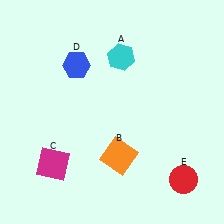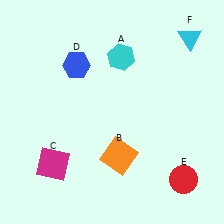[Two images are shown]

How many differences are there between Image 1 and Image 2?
There is 1 difference between the two images.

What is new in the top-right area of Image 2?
A cyan triangle (F) was added in the top-right area of Image 2.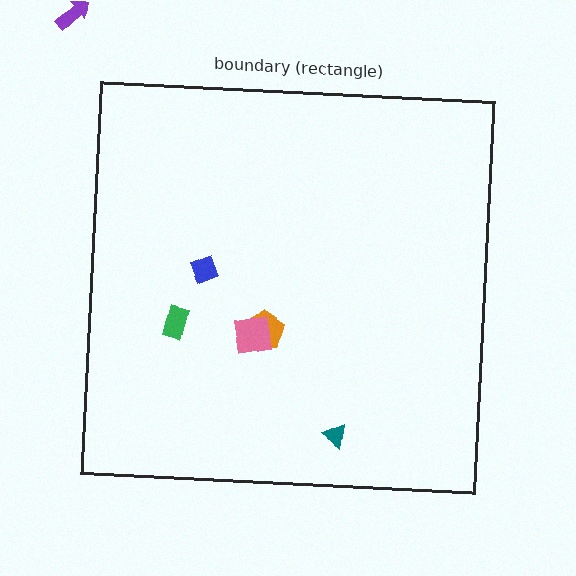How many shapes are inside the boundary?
5 inside, 1 outside.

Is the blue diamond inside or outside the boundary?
Inside.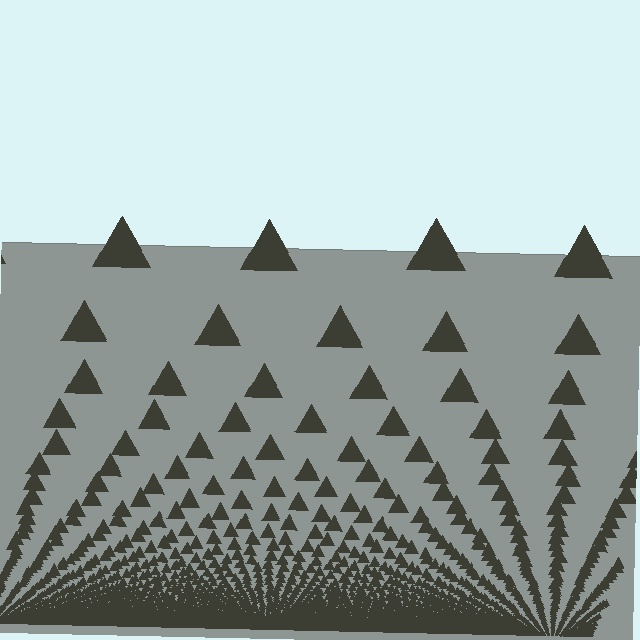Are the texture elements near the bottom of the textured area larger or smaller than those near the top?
Smaller. The gradient is inverted — elements near the bottom are smaller and denser.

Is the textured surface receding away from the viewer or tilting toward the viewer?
The surface appears to tilt toward the viewer. Texture elements get larger and sparser toward the top.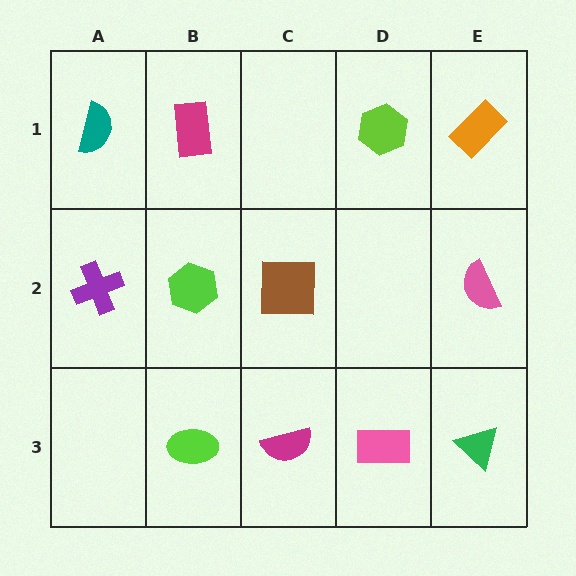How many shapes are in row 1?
4 shapes.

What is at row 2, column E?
A pink semicircle.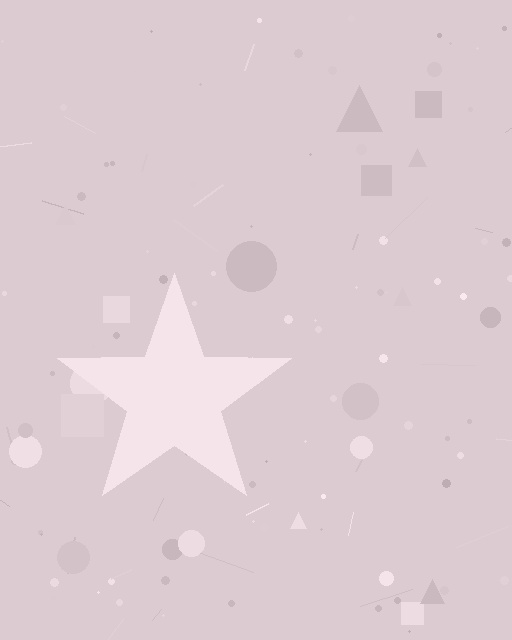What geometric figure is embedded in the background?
A star is embedded in the background.